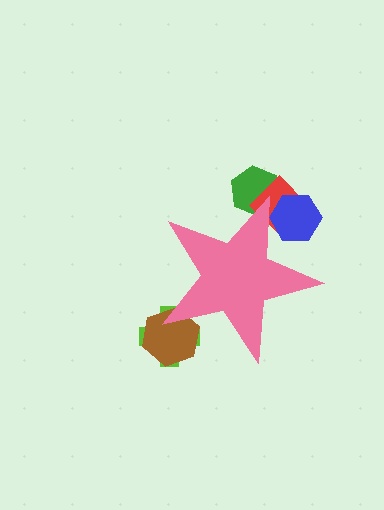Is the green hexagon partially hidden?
Yes, the green hexagon is partially hidden behind the pink star.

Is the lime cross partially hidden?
Yes, the lime cross is partially hidden behind the pink star.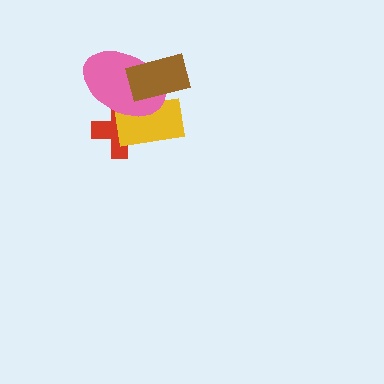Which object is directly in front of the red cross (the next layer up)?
The yellow rectangle is directly in front of the red cross.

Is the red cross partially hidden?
Yes, it is partially covered by another shape.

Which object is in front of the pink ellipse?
The brown rectangle is in front of the pink ellipse.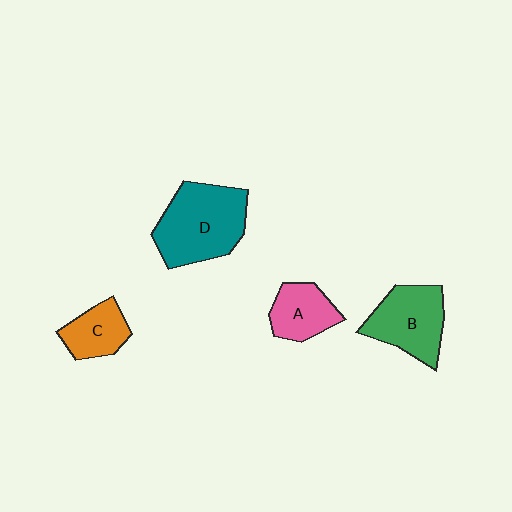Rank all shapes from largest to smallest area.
From largest to smallest: D (teal), B (green), A (pink), C (orange).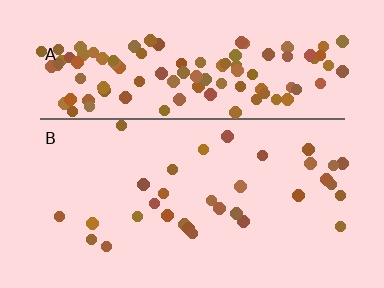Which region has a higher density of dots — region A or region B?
A (the top).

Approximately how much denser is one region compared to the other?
Approximately 3.8× — region A over region B.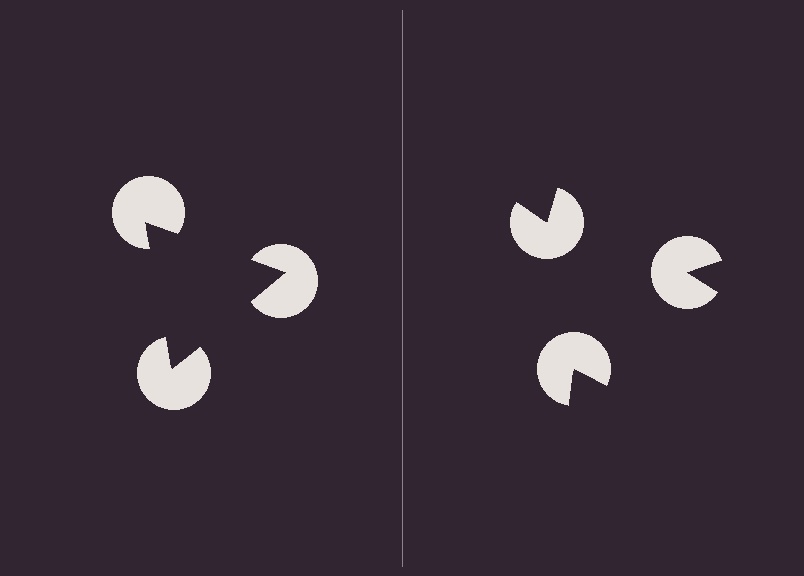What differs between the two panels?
The pac-man discs are positioned identically on both sides; only the wedge orientations differ. On the left they align to a triangle; on the right they are misaligned.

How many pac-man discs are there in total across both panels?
6 — 3 on each side.